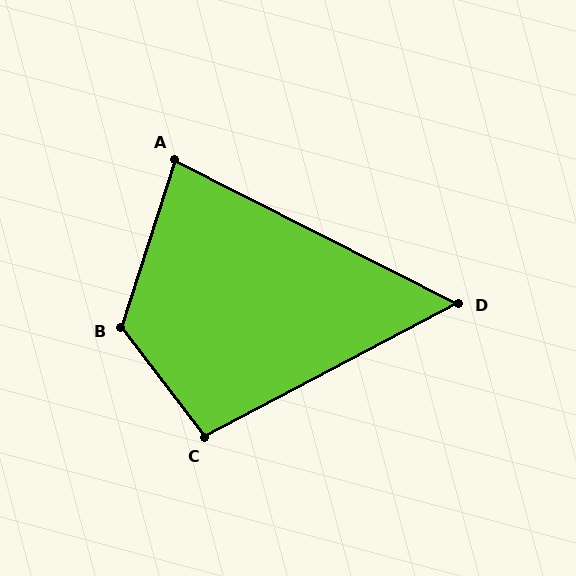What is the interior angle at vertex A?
Approximately 81 degrees (acute).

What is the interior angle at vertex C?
Approximately 99 degrees (obtuse).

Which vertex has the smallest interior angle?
D, at approximately 55 degrees.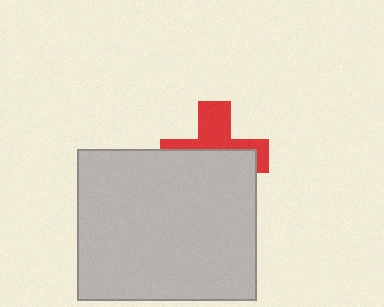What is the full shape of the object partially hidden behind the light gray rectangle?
The partially hidden object is a red cross.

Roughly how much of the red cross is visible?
A small part of it is visible (roughly 42%).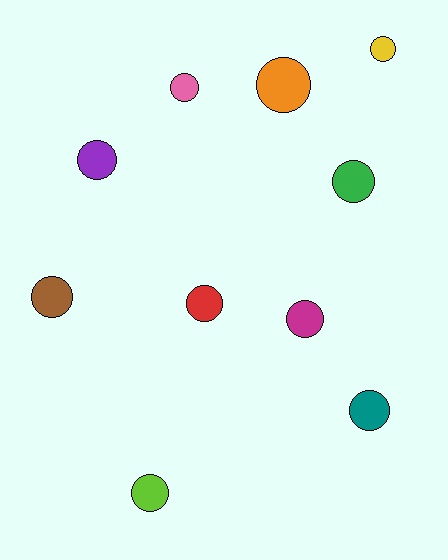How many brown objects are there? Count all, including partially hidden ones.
There is 1 brown object.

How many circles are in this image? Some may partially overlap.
There are 10 circles.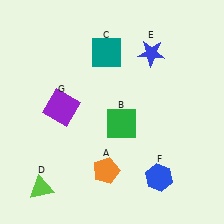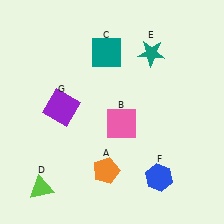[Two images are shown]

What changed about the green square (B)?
In Image 1, B is green. In Image 2, it changed to pink.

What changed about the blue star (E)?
In Image 1, E is blue. In Image 2, it changed to teal.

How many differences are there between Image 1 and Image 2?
There are 2 differences between the two images.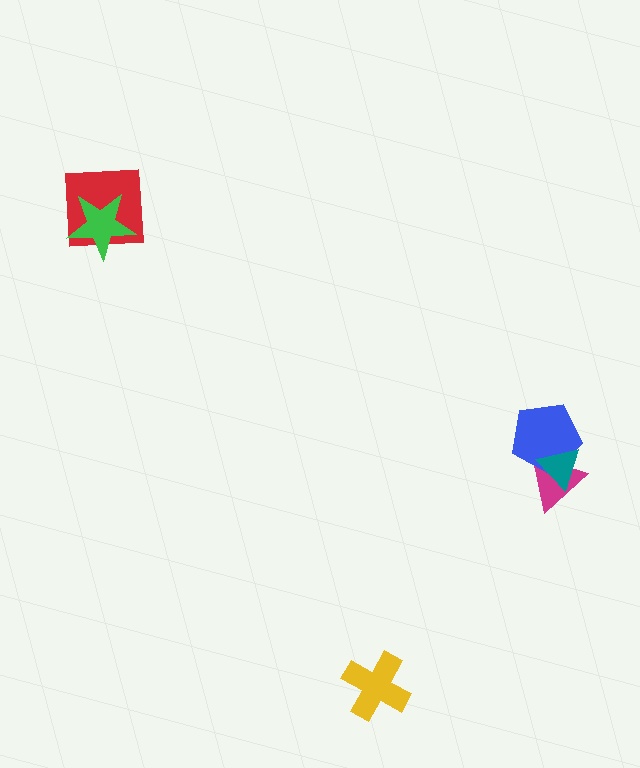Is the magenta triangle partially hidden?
Yes, it is partially covered by another shape.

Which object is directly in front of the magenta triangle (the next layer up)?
The blue pentagon is directly in front of the magenta triangle.